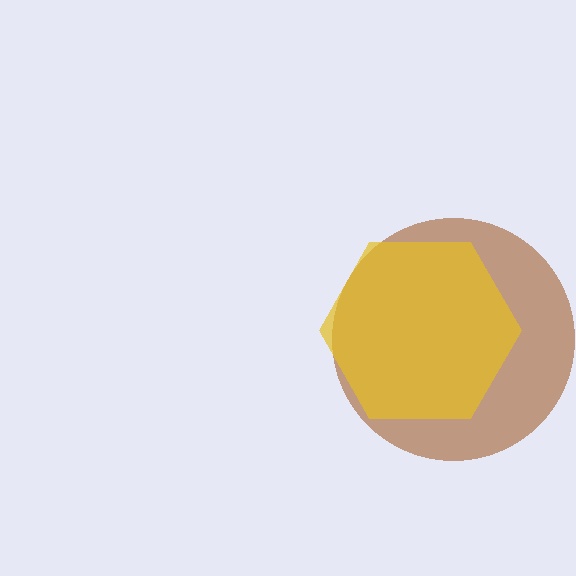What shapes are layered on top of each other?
The layered shapes are: a brown circle, a yellow hexagon.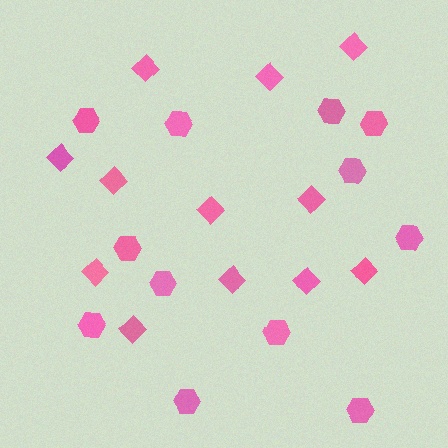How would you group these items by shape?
There are 2 groups: one group of diamonds (12) and one group of hexagons (12).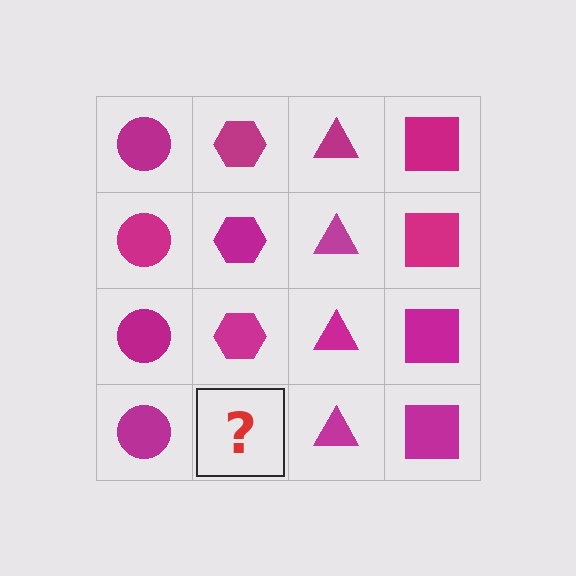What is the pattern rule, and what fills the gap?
The rule is that each column has a consistent shape. The gap should be filled with a magenta hexagon.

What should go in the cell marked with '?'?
The missing cell should contain a magenta hexagon.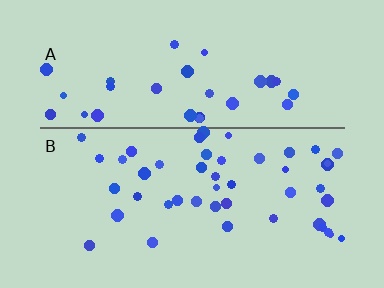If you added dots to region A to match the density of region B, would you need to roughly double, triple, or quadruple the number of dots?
Approximately double.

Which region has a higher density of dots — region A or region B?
B (the bottom).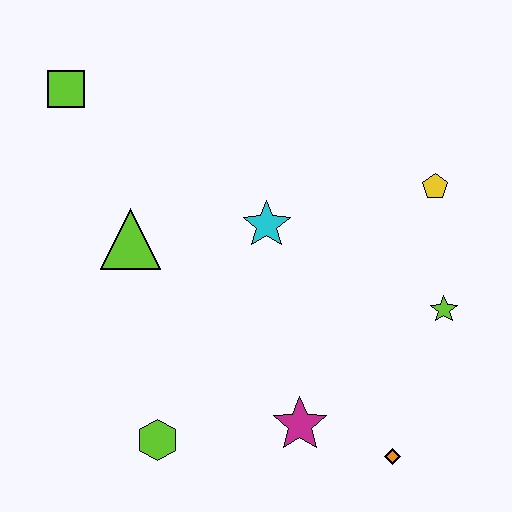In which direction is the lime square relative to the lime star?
The lime square is to the left of the lime star.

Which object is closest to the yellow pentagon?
The lime star is closest to the yellow pentagon.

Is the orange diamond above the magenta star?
No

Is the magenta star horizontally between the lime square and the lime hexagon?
No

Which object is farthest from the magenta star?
The lime square is farthest from the magenta star.